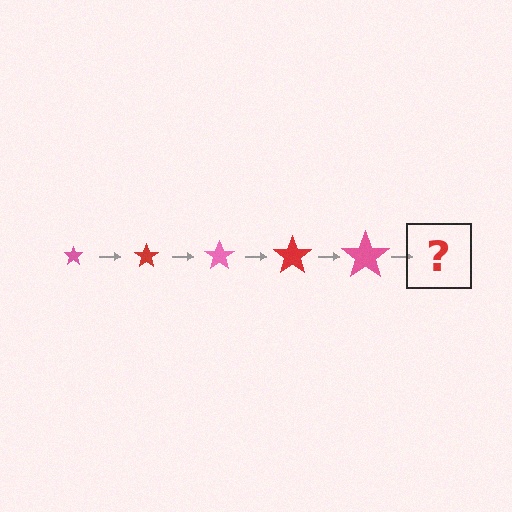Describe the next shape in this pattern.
It should be a red star, larger than the previous one.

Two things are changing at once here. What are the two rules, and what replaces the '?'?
The two rules are that the star grows larger each step and the color cycles through pink and red. The '?' should be a red star, larger than the previous one.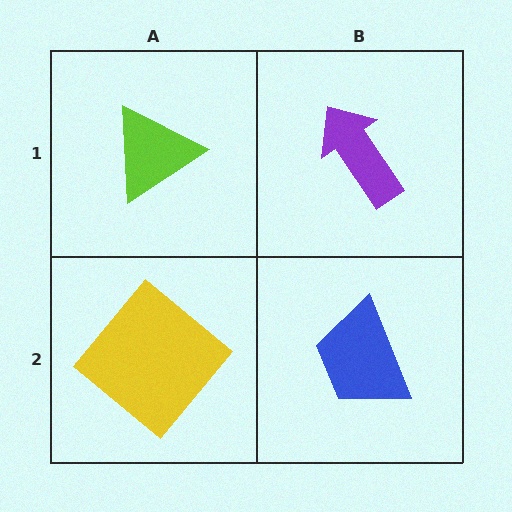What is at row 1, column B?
A purple arrow.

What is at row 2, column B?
A blue trapezoid.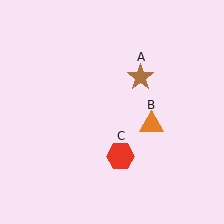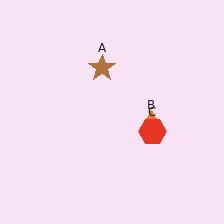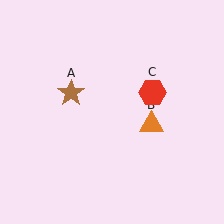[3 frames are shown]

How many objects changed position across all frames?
2 objects changed position: brown star (object A), red hexagon (object C).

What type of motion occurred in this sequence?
The brown star (object A), red hexagon (object C) rotated counterclockwise around the center of the scene.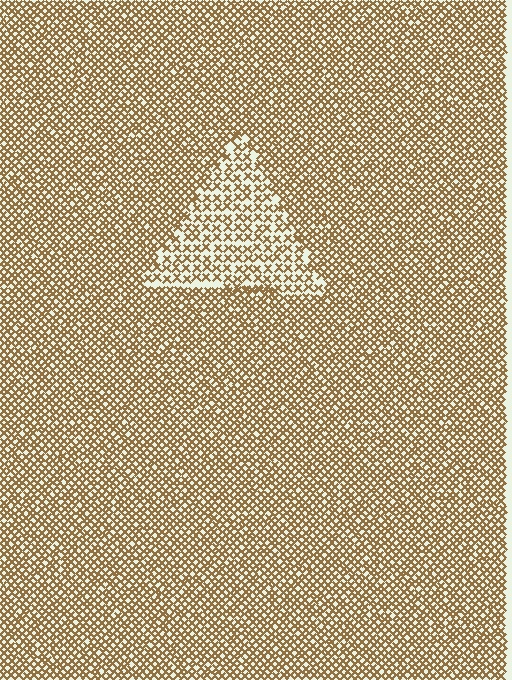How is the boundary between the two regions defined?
The boundary is defined by a change in element density (approximately 1.8x ratio). All elements are the same color, size, and shape.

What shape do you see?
I see a triangle.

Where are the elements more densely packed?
The elements are more densely packed outside the triangle boundary.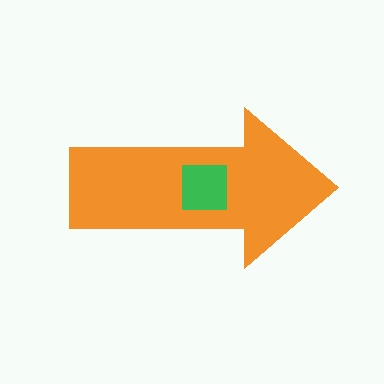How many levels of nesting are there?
2.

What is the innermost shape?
The green square.